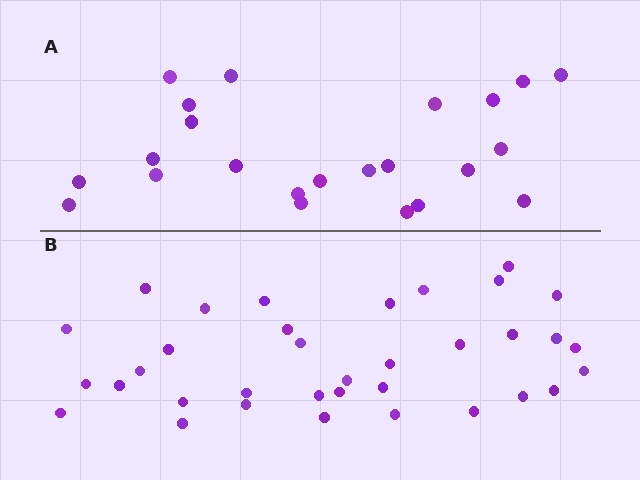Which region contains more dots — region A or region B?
Region B (the bottom region) has more dots.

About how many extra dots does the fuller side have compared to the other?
Region B has roughly 12 or so more dots than region A.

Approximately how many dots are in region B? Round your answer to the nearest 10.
About 40 dots. (The exact count is 35, which rounds to 40.)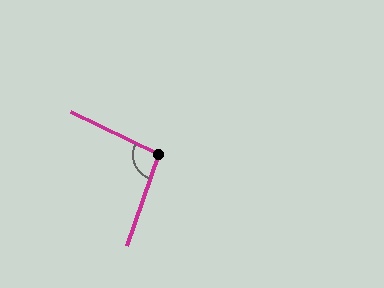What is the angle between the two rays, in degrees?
Approximately 96 degrees.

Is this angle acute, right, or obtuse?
It is obtuse.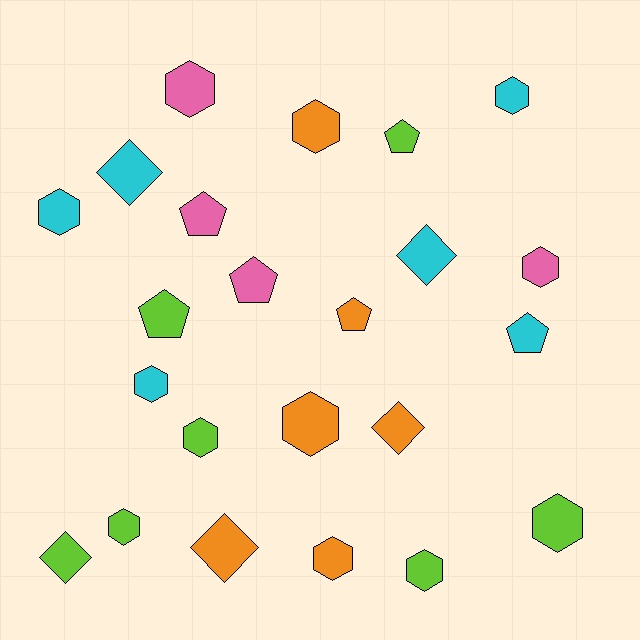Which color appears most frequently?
Lime, with 7 objects.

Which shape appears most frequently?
Hexagon, with 12 objects.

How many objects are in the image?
There are 23 objects.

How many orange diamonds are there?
There are 2 orange diamonds.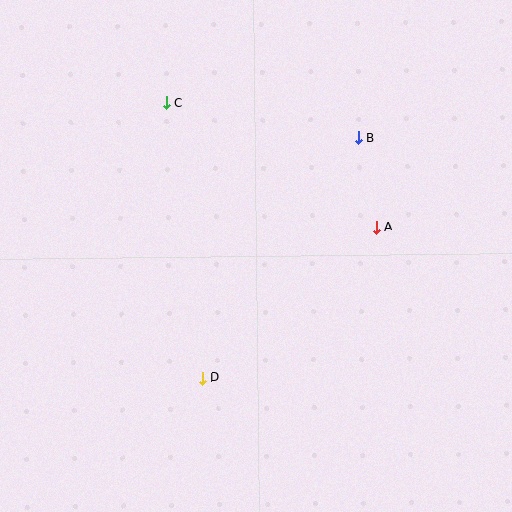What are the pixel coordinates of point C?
Point C is at (167, 103).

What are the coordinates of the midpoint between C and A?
The midpoint between C and A is at (271, 165).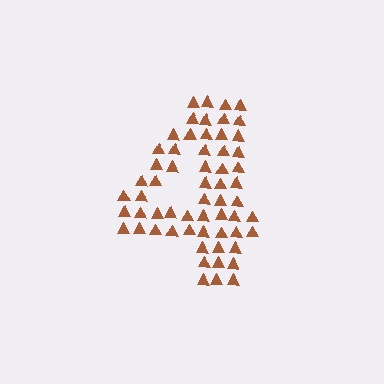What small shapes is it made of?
It is made of small triangles.